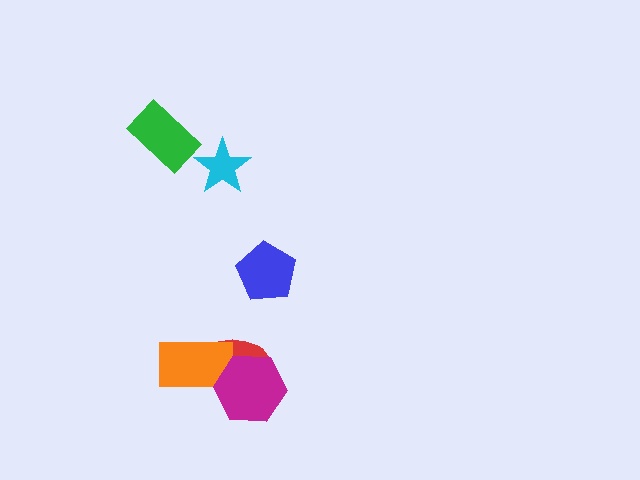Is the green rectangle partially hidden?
No, no other shape covers it.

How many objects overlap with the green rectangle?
0 objects overlap with the green rectangle.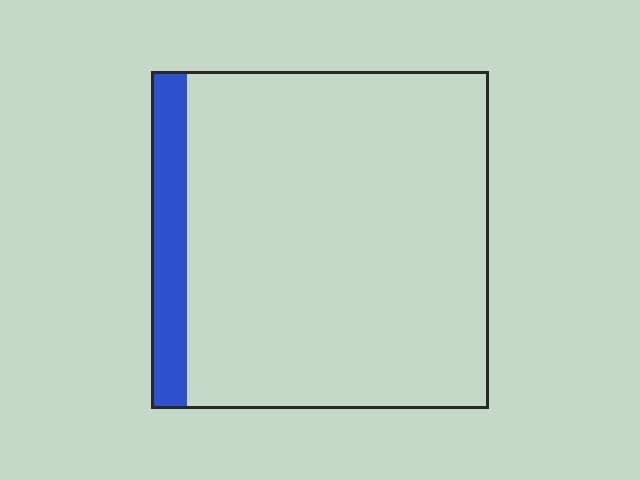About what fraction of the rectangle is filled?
About one tenth (1/10).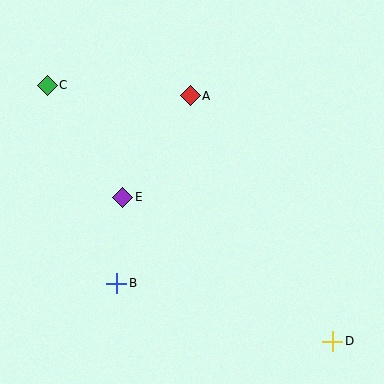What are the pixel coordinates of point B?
Point B is at (117, 283).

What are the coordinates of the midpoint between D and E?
The midpoint between D and E is at (228, 269).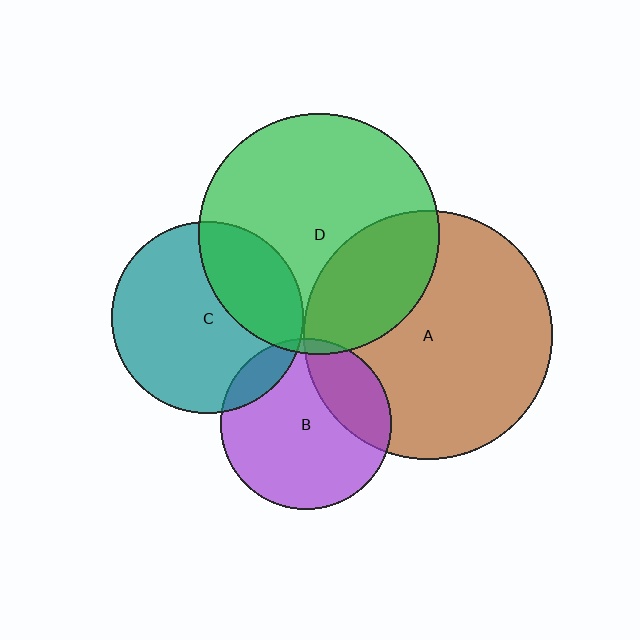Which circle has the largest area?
Circle A (brown).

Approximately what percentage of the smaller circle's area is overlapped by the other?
Approximately 30%.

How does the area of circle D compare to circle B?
Approximately 2.0 times.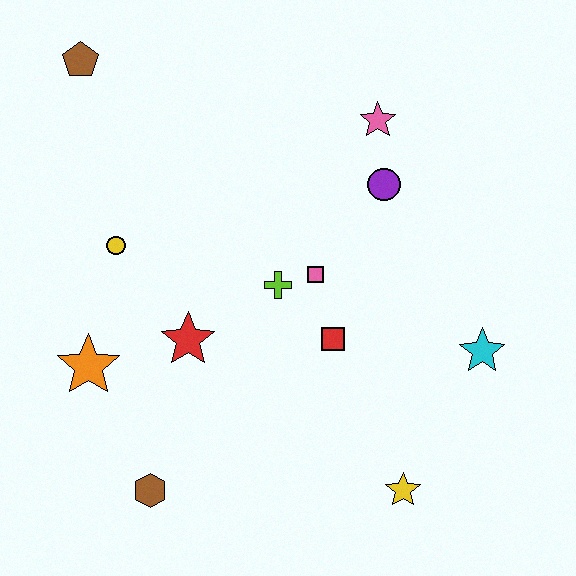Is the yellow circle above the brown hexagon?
Yes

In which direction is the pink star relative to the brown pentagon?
The pink star is to the right of the brown pentagon.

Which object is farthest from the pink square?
The brown pentagon is farthest from the pink square.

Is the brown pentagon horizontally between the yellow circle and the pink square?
No